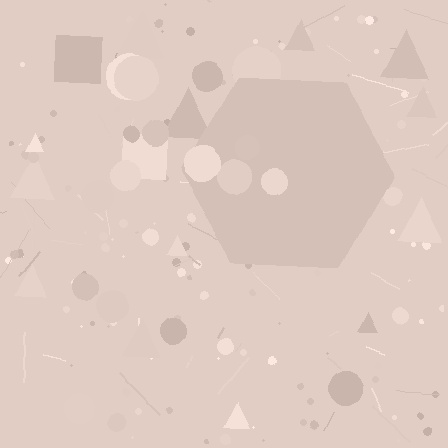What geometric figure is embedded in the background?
A hexagon is embedded in the background.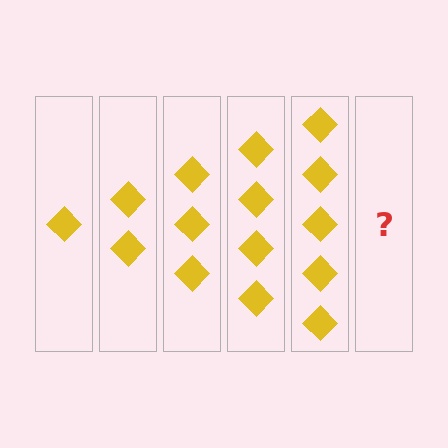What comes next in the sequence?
The next element should be 6 diamonds.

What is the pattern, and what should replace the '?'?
The pattern is that each step adds one more diamond. The '?' should be 6 diamonds.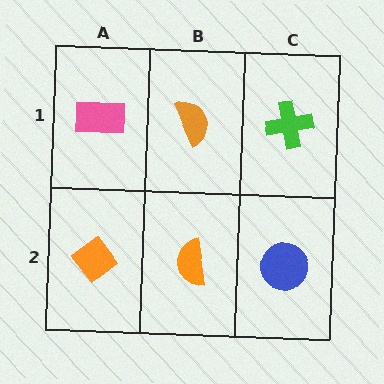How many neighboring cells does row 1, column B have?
3.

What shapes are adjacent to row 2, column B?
An orange semicircle (row 1, column B), an orange diamond (row 2, column A), a blue circle (row 2, column C).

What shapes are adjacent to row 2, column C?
A green cross (row 1, column C), an orange semicircle (row 2, column B).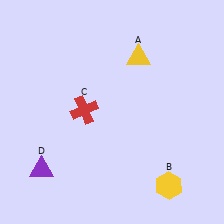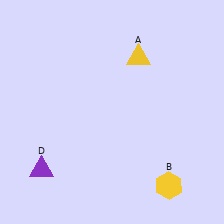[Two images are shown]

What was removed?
The red cross (C) was removed in Image 2.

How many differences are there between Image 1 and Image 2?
There is 1 difference between the two images.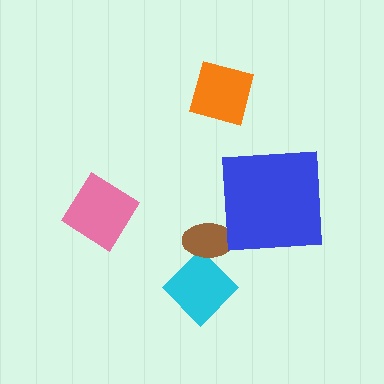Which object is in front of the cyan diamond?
The brown ellipse is in front of the cyan diamond.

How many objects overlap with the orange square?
0 objects overlap with the orange square.